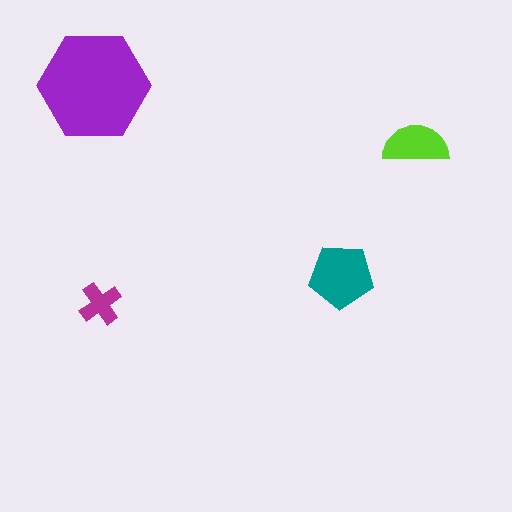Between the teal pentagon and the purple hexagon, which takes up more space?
The purple hexagon.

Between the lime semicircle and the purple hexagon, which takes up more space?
The purple hexagon.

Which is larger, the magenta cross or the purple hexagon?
The purple hexagon.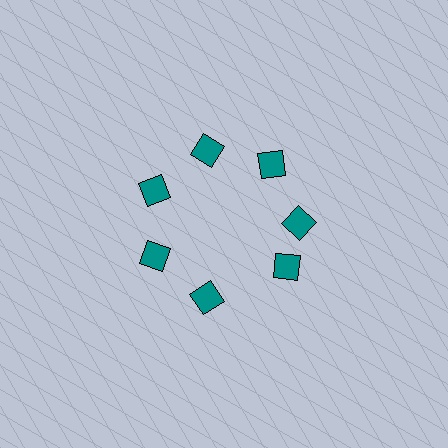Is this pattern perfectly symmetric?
No. The 7 teal diamonds are arranged in a ring, but one element near the 5 o'clock position is rotated out of alignment along the ring, breaking the 7-fold rotational symmetry.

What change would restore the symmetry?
The symmetry would be restored by rotating it back into even spacing with its neighbors so that all 7 diamonds sit at equal angles and equal distance from the center.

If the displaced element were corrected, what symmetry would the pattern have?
It would have 7-fold rotational symmetry — the pattern would map onto itself every 51 degrees.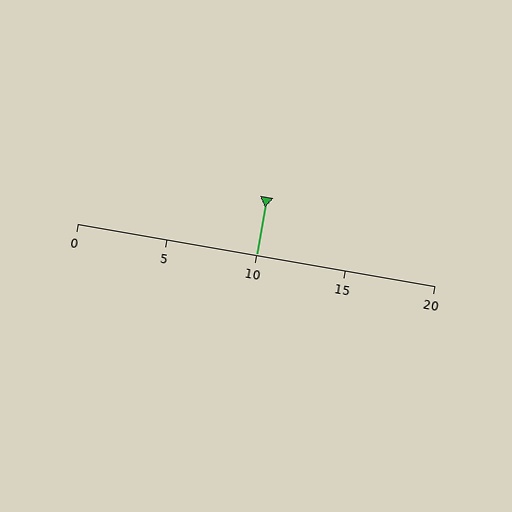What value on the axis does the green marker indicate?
The marker indicates approximately 10.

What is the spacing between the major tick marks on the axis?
The major ticks are spaced 5 apart.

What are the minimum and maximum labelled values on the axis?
The axis runs from 0 to 20.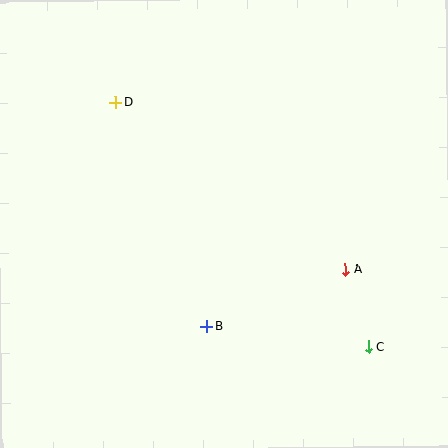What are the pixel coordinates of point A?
Point A is at (345, 269).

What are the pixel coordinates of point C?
Point C is at (369, 347).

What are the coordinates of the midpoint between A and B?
The midpoint between A and B is at (276, 298).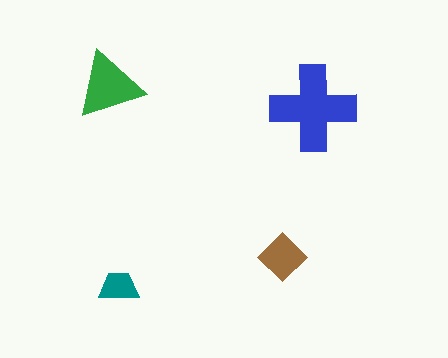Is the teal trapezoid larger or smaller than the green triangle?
Smaller.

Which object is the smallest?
The teal trapezoid.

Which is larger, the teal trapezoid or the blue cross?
The blue cross.